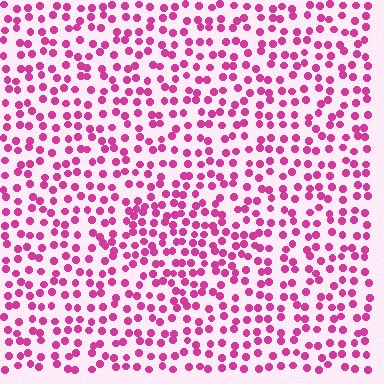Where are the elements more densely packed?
The elements are more densely packed inside the diamond boundary.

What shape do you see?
I see a diamond.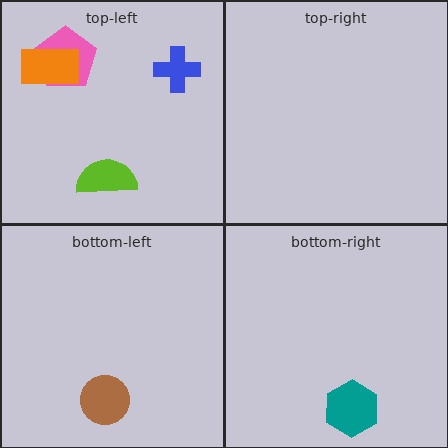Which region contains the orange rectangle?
The top-left region.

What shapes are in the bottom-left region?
The brown circle.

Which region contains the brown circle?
The bottom-left region.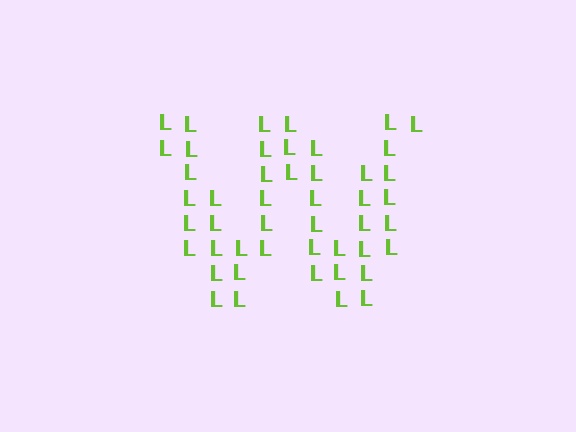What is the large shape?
The large shape is the letter W.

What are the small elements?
The small elements are letter L's.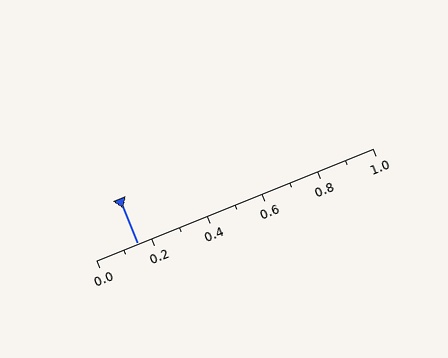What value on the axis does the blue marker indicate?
The marker indicates approximately 0.15.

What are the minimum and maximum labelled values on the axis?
The axis runs from 0.0 to 1.0.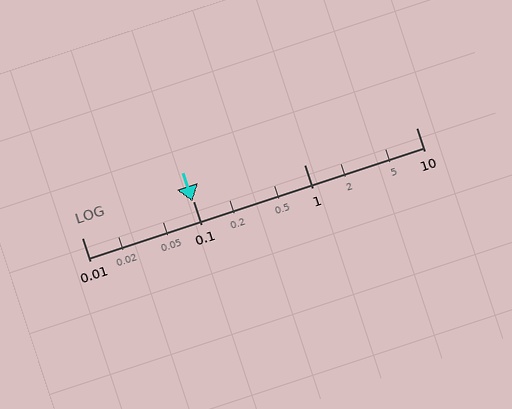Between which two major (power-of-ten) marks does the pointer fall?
The pointer is between 0.01 and 0.1.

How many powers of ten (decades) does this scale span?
The scale spans 3 decades, from 0.01 to 10.